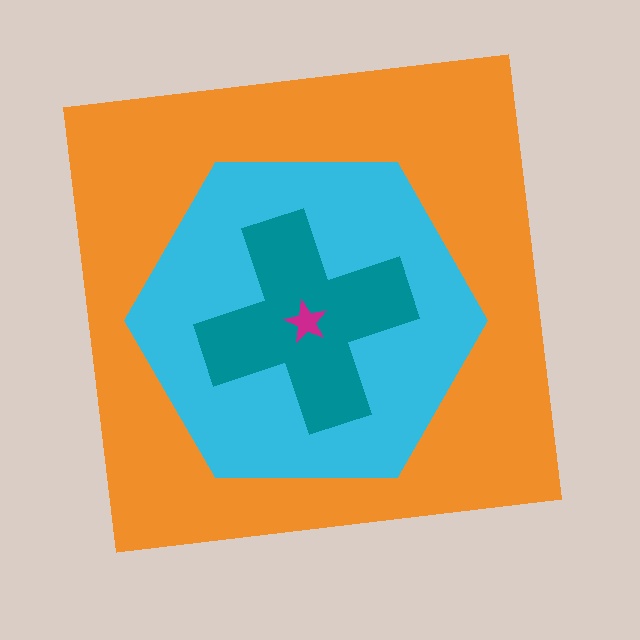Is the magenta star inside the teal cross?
Yes.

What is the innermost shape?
The magenta star.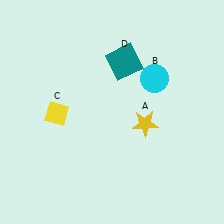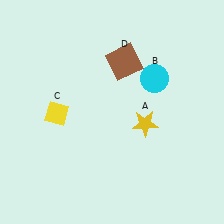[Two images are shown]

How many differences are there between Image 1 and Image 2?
There is 1 difference between the two images.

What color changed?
The square (D) changed from teal in Image 1 to brown in Image 2.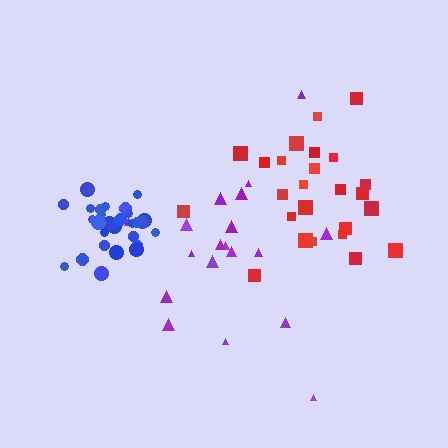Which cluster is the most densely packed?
Blue.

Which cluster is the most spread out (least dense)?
Purple.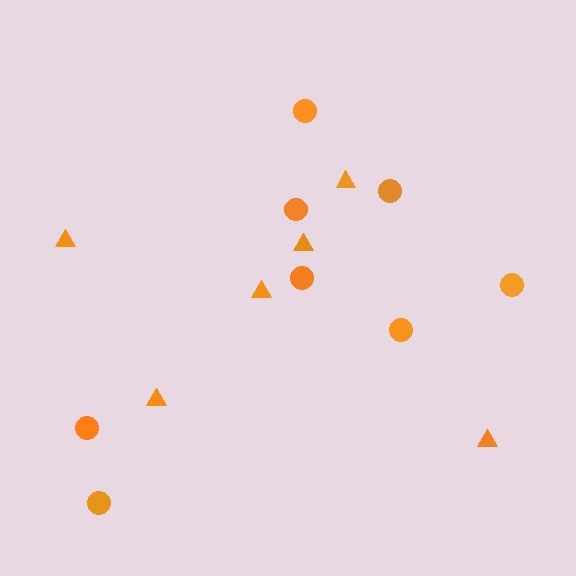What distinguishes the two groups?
There are 2 groups: one group of triangles (6) and one group of circles (8).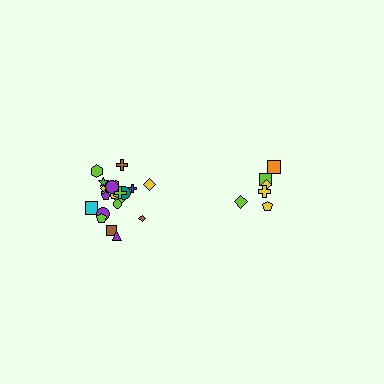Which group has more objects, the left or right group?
The left group.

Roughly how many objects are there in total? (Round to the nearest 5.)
Roughly 30 objects in total.